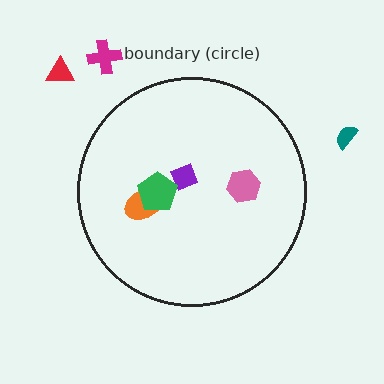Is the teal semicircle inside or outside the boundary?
Outside.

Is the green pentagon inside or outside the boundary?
Inside.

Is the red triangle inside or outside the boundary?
Outside.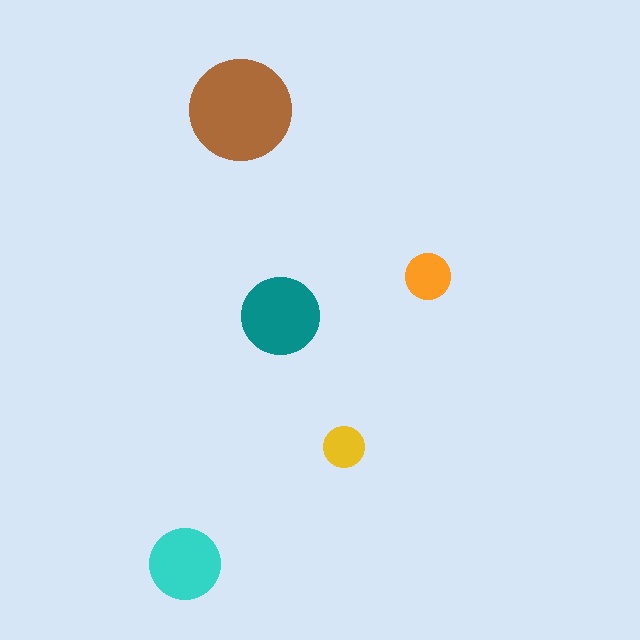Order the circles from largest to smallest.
the brown one, the teal one, the cyan one, the orange one, the yellow one.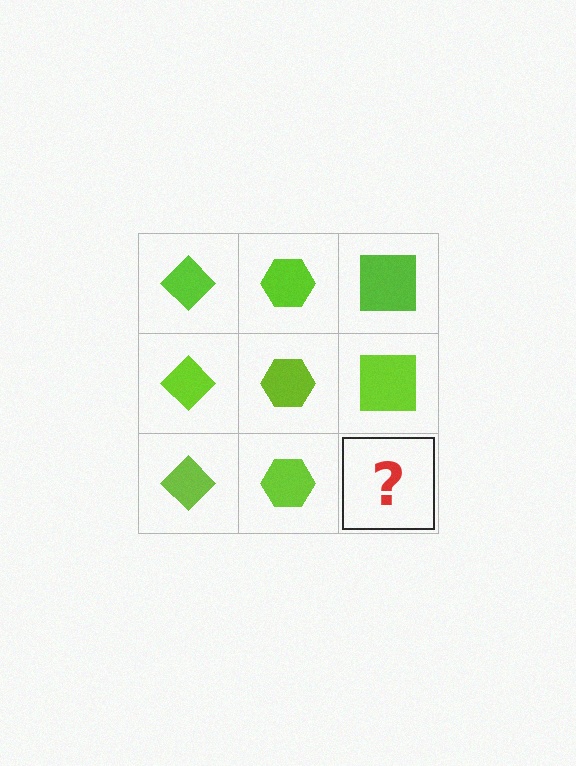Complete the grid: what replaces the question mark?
The question mark should be replaced with a lime square.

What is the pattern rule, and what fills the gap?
The rule is that each column has a consistent shape. The gap should be filled with a lime square.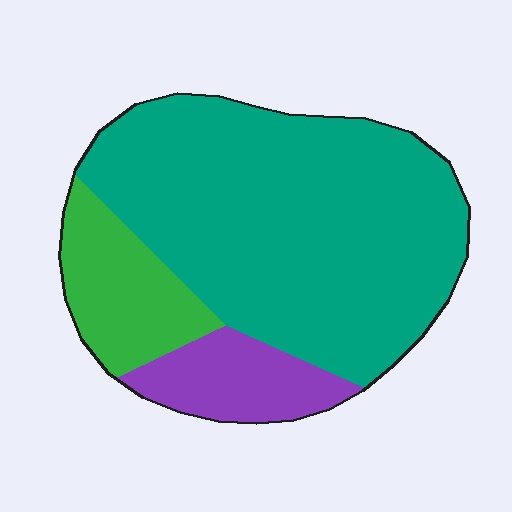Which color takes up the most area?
Teal, at roughly 70%.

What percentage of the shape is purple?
Purple covers around 15% of the shape.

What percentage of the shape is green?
Green covers 16% of the shape.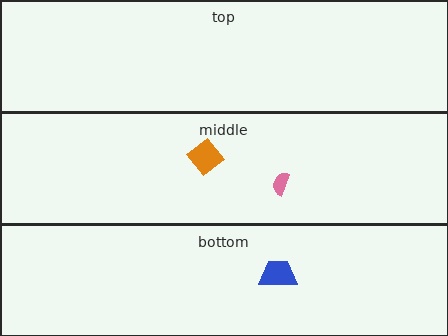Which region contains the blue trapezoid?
The bottom region.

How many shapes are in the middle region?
2.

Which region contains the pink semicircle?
The middle region.